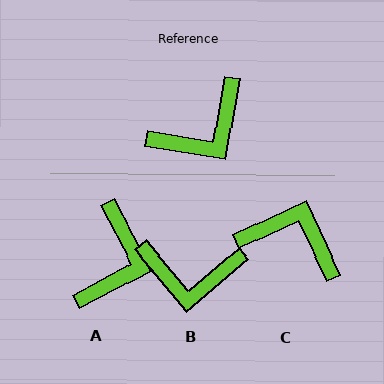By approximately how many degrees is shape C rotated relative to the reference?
Approximately 125 degrees counter-clockwise.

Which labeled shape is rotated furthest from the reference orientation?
C, about 125 degrees away.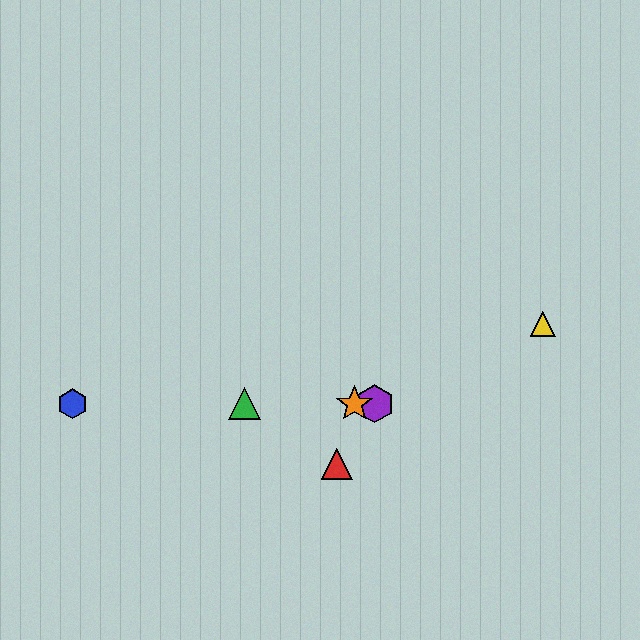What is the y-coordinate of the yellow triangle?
The yellow triangle is at y≈324.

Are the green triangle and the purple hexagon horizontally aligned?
Yes, both are at y≈404.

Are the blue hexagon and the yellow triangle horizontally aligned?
No, the blue hexagon is at y≈404 and the yellow triangle is at y≈324.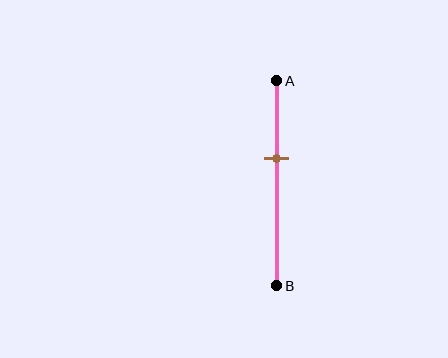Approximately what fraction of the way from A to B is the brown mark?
The brown mark is approximately 40% of the way from A to B.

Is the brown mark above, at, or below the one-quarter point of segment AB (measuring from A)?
The brown mark is below the one-quarter point of segment AB.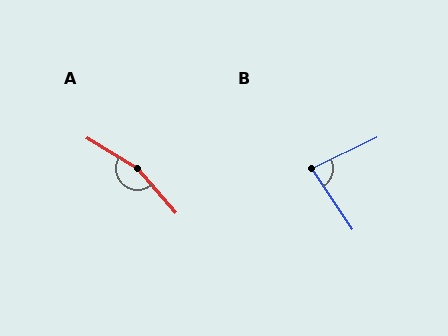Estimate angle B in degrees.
Approximately 82 degrees.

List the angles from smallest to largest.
B (82°), A (162°).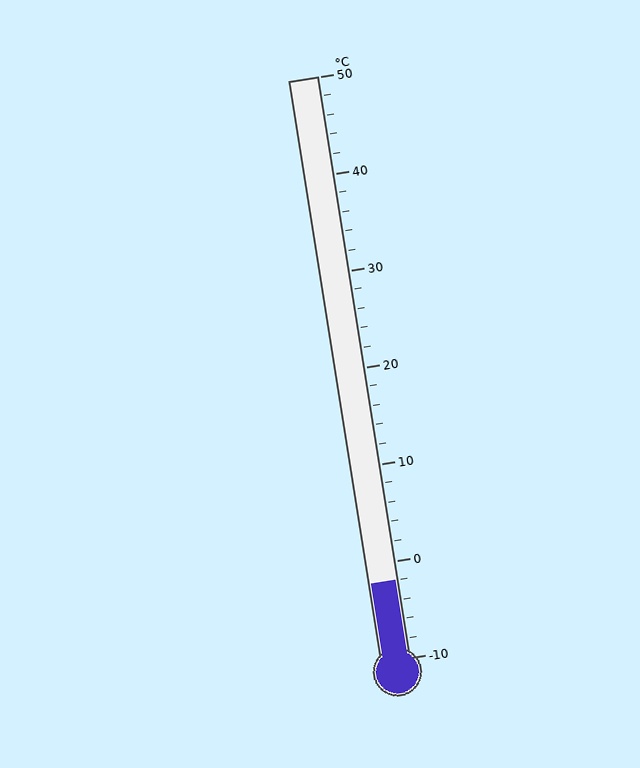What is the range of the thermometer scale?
The thermometer scale ranges from -10°C to 50°C.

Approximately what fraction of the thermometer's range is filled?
The thermometer is filled to approximately 15% of its range.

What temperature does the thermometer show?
The thermometer shows approximately -2°C.